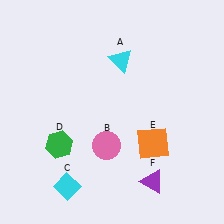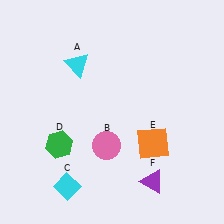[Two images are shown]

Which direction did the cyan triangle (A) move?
The cyan triangle (A) moved left.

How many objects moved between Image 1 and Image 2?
1 object moved between the two images.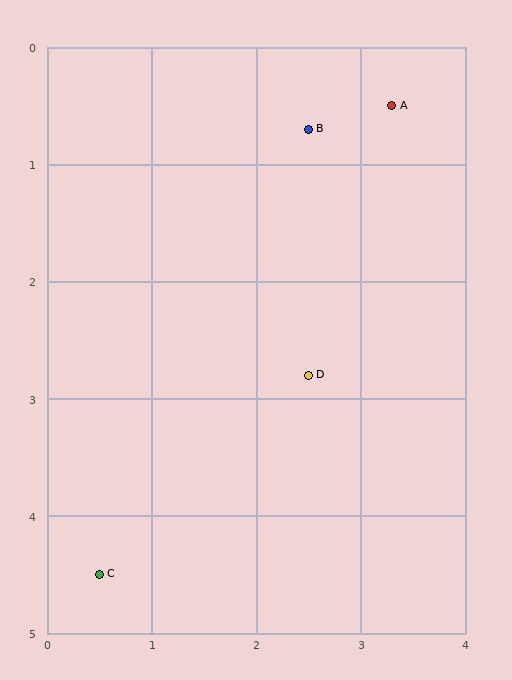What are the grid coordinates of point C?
Point C is at approximately (0.5, 4.5).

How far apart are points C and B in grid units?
Points C and B are about 4.3 grid units apart.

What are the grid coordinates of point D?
Point D is at approximately (2.5, 2.8).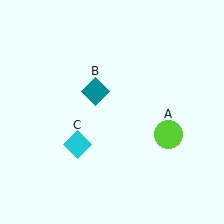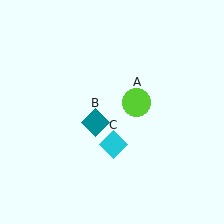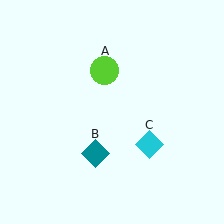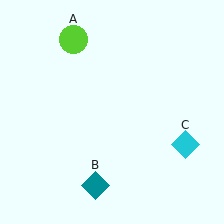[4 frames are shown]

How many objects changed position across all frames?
3 objects changed position: lime circle (object A), teal diamond (object B), cyan diamond (object C).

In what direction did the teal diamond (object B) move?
The teal diamond (object B) moved down.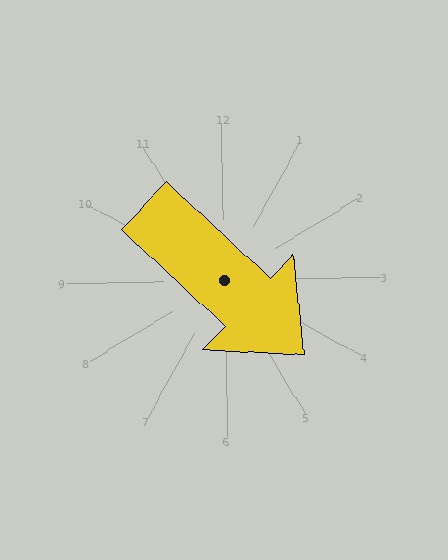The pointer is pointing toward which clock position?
Roughly 4 o'clock.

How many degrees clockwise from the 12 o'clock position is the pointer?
Approximately 134 degrees.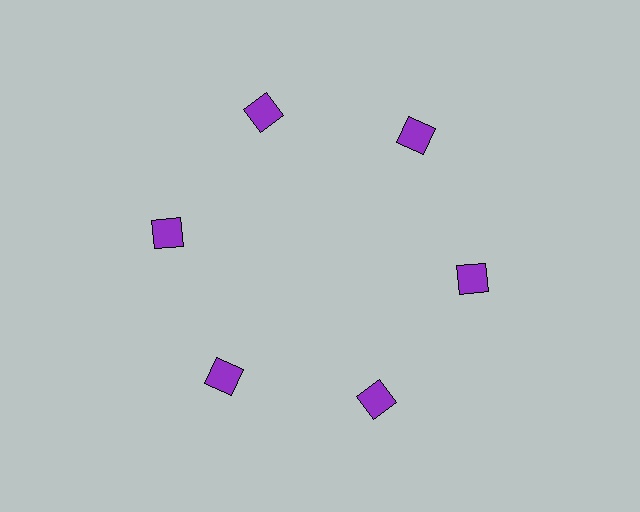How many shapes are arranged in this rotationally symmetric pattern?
There are 6 shapes, arranged in 6 groups of 1.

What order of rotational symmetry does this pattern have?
This pattern has 6-fold rotational symmetry.